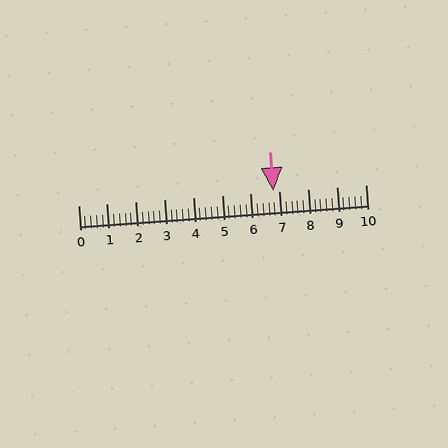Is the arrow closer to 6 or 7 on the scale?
The arrow is closer to 7.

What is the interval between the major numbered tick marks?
The major tick marks are spaced 1 units apart.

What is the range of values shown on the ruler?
The ruler shows values from 0 to 10.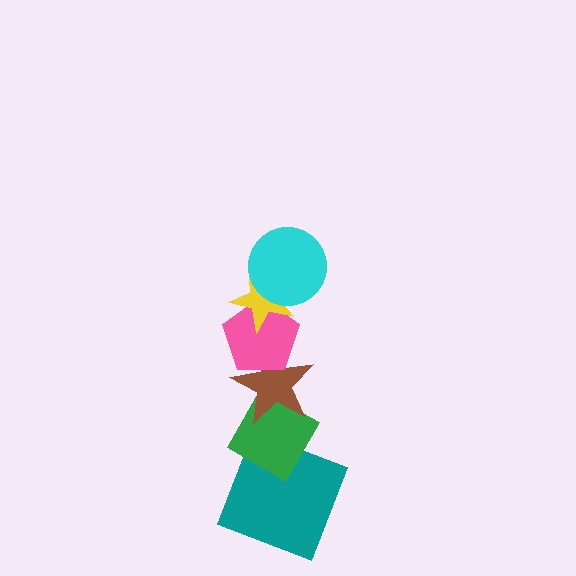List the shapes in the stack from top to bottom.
From top to bottom: the cyan circle, the yellow star, the pink pentagon, the brown star, the green diamond, the teal square.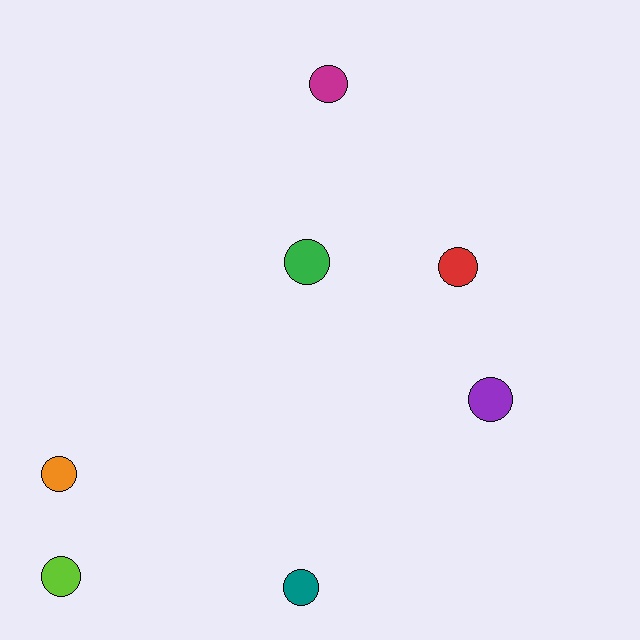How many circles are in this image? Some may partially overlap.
There are 7 circles.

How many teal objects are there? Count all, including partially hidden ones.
There is 1 teal object.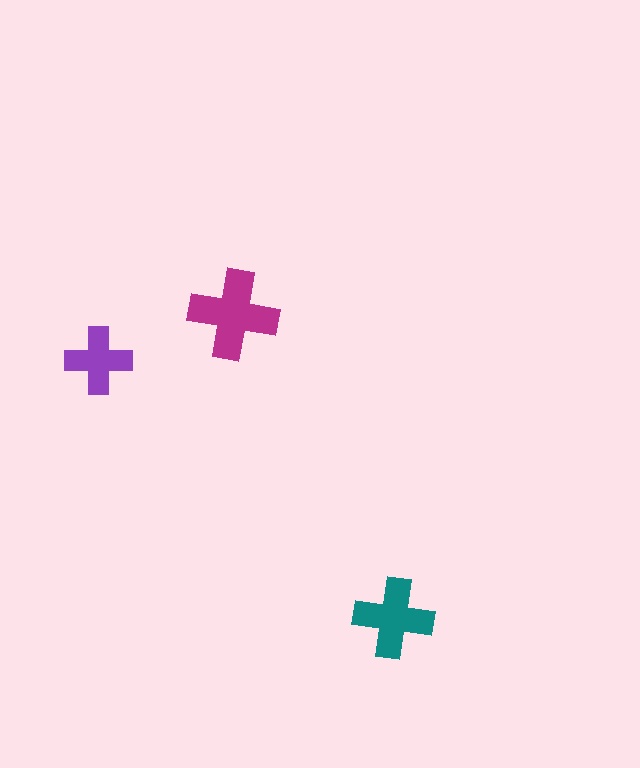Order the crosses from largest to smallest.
the magenta one, the teal one, the purple one.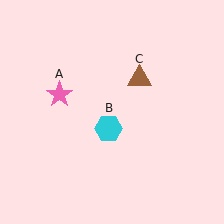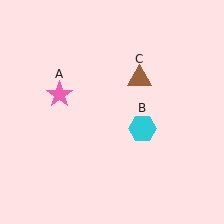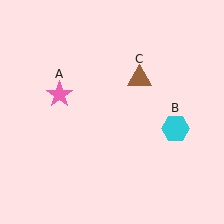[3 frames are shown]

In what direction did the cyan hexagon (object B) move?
The cyan hexagon (object B) moved right.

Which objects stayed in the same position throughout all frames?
Pink star (object A) and brown triangle (object C) remained stationary.